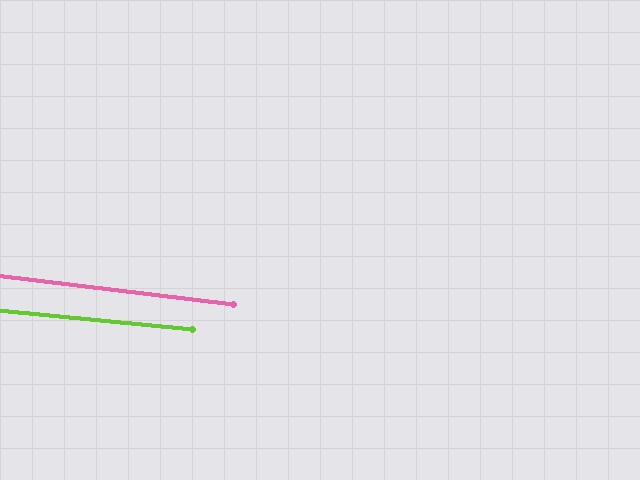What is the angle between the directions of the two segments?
Approximately 1 degree.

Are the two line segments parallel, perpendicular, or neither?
Parallel — their directions differ by only 1.3°.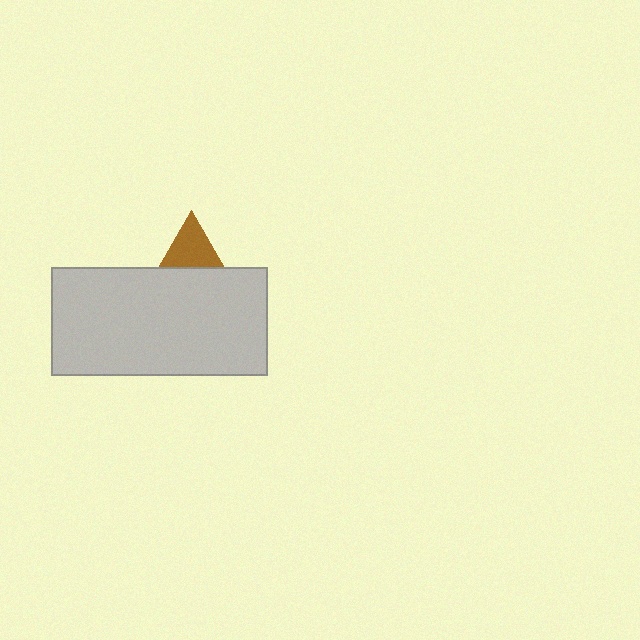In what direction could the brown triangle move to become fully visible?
The brown triangle could move up. That would shift it out from behind the light gray rectangle entirely.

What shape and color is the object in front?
The object in front is a light gray rectangle.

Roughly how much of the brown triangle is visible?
A small part of it is visible (roughly 33%).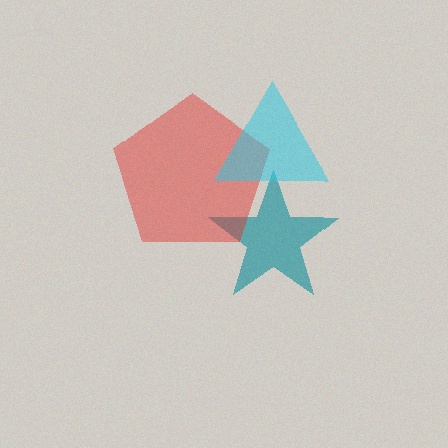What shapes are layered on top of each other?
The layered shapes are: a teal star, a red pentagon, a cyan triangle.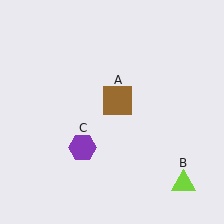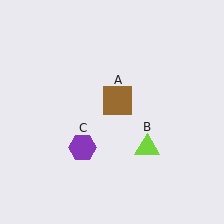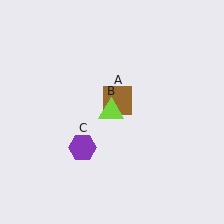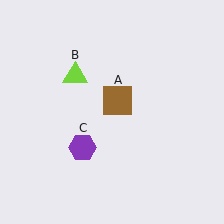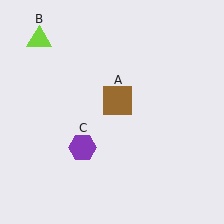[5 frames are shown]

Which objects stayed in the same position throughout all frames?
Brown square (object A) and purple hexagon (object C) remained stationary.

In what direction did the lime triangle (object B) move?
The lime triangle (object B) moved up and to the left.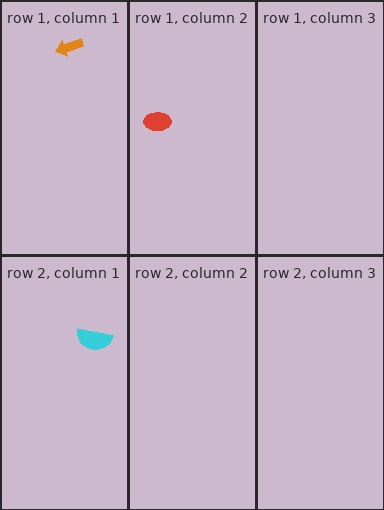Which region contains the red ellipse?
The row 1, column 2 region.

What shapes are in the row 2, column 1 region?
The cyan semicircle.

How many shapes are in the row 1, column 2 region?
1.